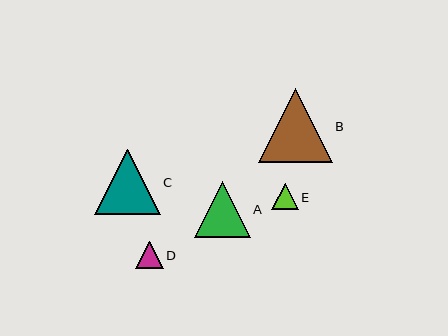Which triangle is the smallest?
Triangle E is the smallest with a size of approximately 26 pixels.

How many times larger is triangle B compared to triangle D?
Triangle B is approximately 2.7 times the size of triangle D.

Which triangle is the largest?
Triangle B is the largest with a size of approximately 74 pixels.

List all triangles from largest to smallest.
From largest to smallest: B, C, A, D, E.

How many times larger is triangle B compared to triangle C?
Triangle B is approximately 1.1 times the size of triangle C.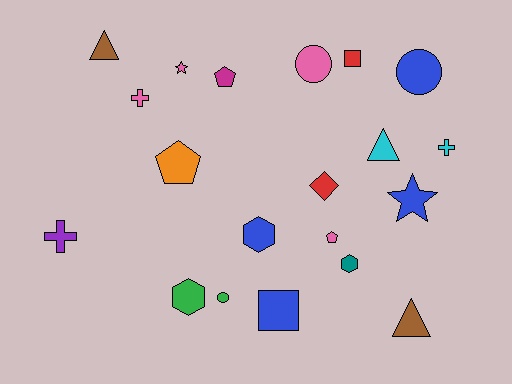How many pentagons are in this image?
There are 3 pentagons.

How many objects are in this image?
There are 20 objects.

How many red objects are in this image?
There are 2 red objects.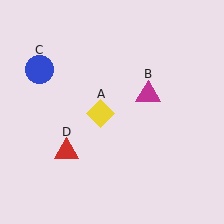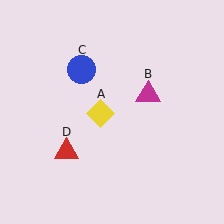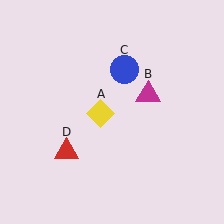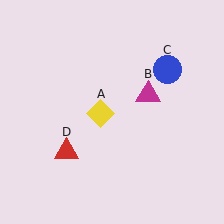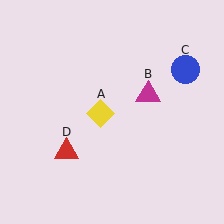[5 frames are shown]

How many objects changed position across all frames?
1 object changed position: blue circle (object C).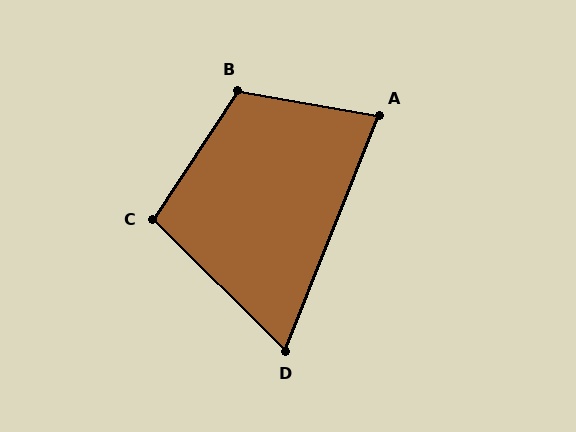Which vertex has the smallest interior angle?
D, at approximately 67 degrees.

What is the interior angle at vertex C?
Approximately 102 degrees (obtuse).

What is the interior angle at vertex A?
Approximately 78 degrees (acute).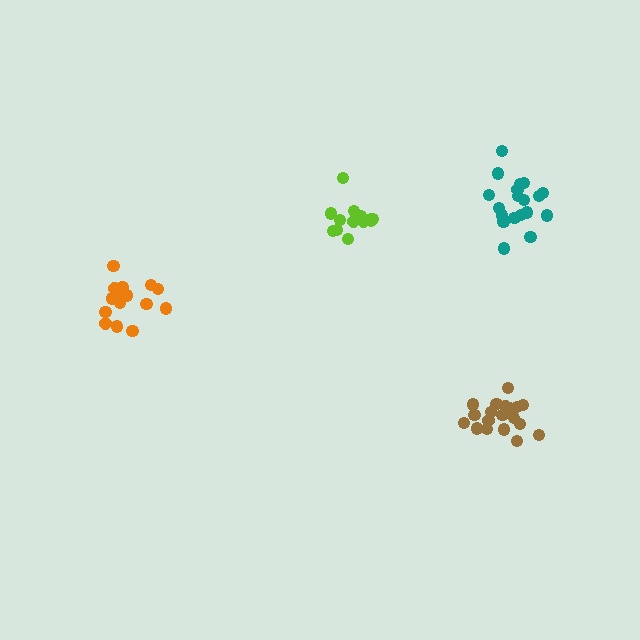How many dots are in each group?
Group 1: 15 dots, Group 2: 19 dots, Group 3: 13 dots, Group 4: 19 dots (66 total).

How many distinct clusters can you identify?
There are 4 distinct clusters.